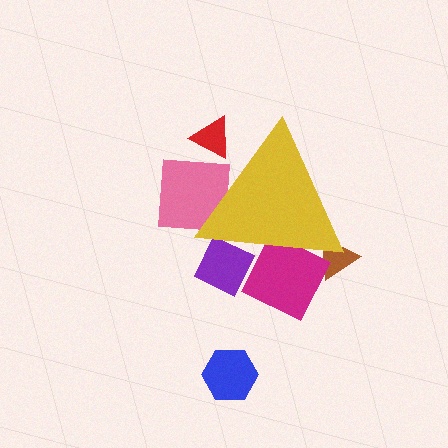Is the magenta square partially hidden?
Yes, the magenta square is partially hidden behind the yellow triangle.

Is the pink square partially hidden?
Yes, the pink square is partially hidden behind the yellow triangle.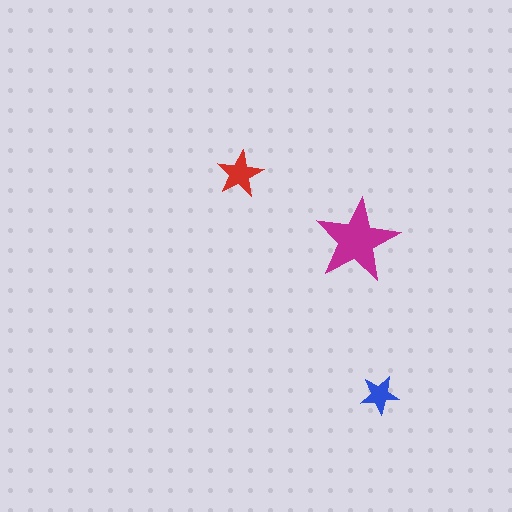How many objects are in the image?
There are 3 objects in the image.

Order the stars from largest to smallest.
the magenta one, the red one, the blue one.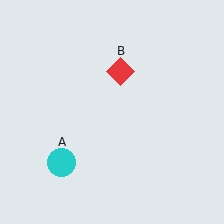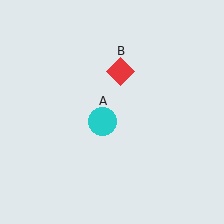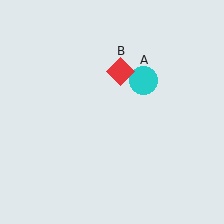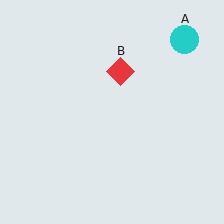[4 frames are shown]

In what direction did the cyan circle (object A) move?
The cyan circle (object A) moved up and to the right.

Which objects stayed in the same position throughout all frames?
Red diamond (object B) remained stationary.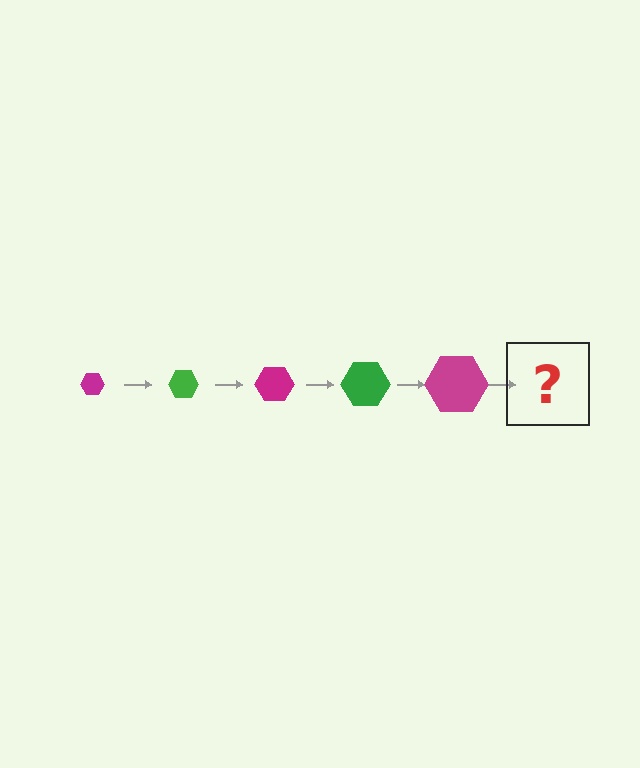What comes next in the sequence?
The next element should be a green hexagon, larger than the previous one.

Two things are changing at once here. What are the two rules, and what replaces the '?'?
The two rules are that the hexagon grows larger each step and the color cycles through magenta and green. The '?' should be a green hexagon, larger than the previous one.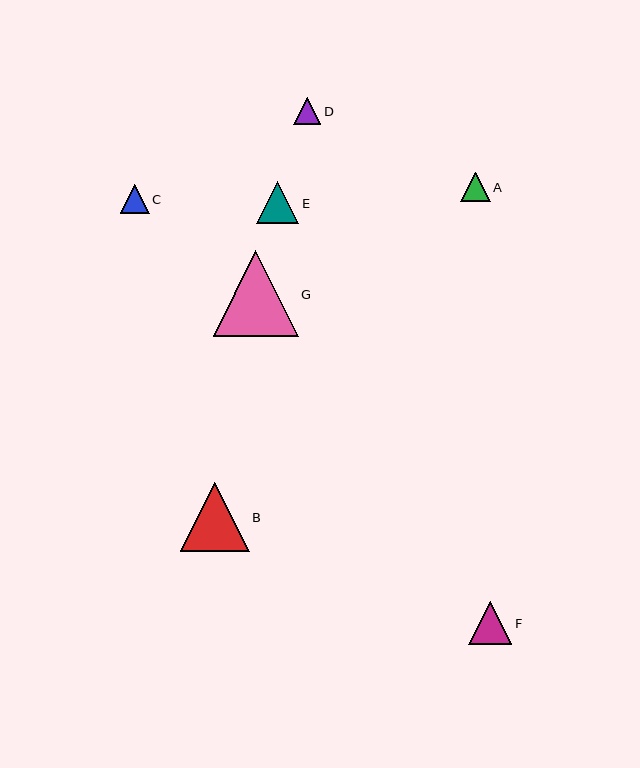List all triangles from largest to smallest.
From largest to smallest: G, B, F, E, C, A, D.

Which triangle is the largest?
Triangle G is the largest with a size of approximately 85 pixels.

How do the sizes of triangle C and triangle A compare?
Triangle C and triangle A are approximately the same size.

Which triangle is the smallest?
Triangle D is the smallest with a size of approximately 27 pixels.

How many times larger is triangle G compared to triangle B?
Triangle G is approximately 1.2 times the size of triangle B.